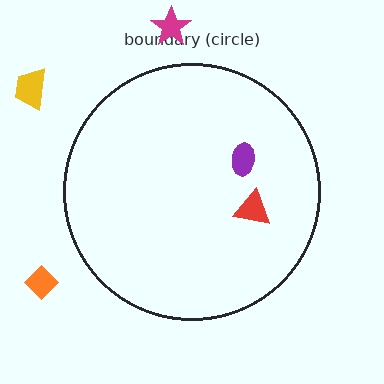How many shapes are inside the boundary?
2 inside, 3 outside.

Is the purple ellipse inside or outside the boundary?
Inside.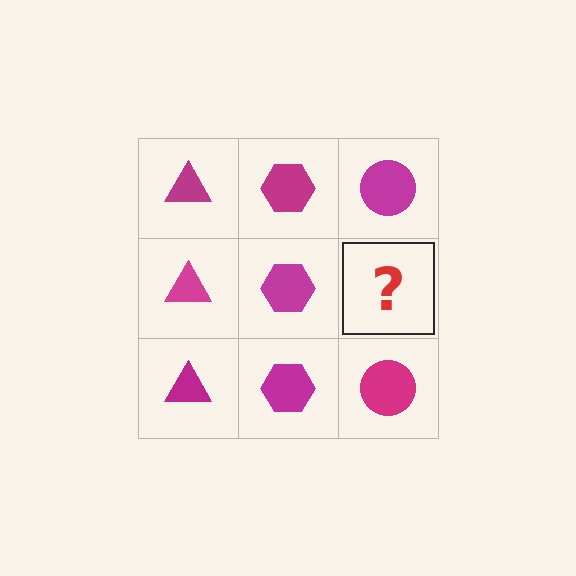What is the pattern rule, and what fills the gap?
The rule is that each column has a consistent shape. The gap should be filled with a magenta circle.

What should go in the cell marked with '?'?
The missing cell should contain a magenta circle.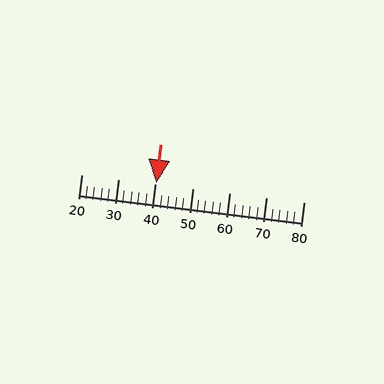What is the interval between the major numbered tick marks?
The major tick marks are spaced 10 units apart.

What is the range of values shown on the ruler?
The ruler shows values from 20 to 80.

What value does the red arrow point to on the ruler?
The red arrow points to approximately 40.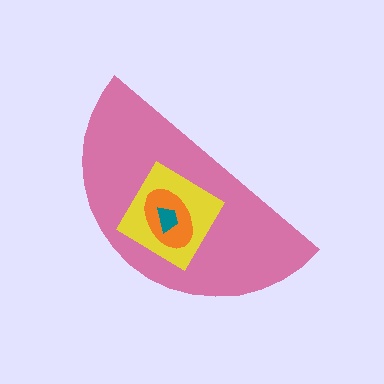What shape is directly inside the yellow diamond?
The orange ellipse.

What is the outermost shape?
The pink semicircle.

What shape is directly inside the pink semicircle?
The yellow diamond.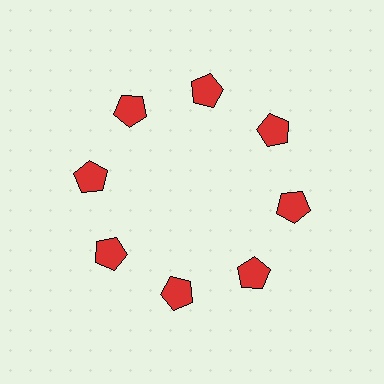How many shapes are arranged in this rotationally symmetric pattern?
There are 8 shapes, arranged in 8 groups of 1.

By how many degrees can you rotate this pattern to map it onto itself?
The pattern maps onto itself every 45 degrees of rotation.